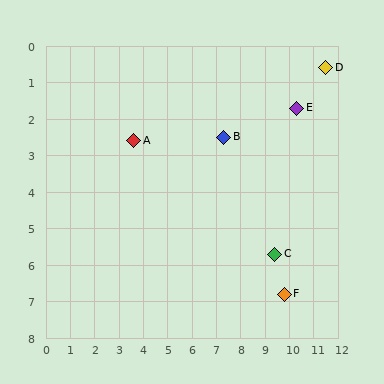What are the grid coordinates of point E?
Point E is at approximately (10.3, 1.7).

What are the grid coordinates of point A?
Point A is at approximately (3.6, 2.6).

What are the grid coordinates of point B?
Point B is at approximately (7.3, 2.5).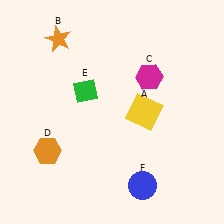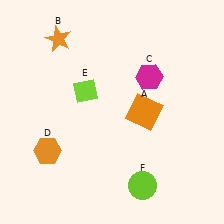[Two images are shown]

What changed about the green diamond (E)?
In Image 1, E is green. In Image 2, it changed to lime.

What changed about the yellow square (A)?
In Image 1, A is yellow. In Image 2, it changed to orange.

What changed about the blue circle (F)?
In Image 1, F is blue. In Image 2, it changed to lime.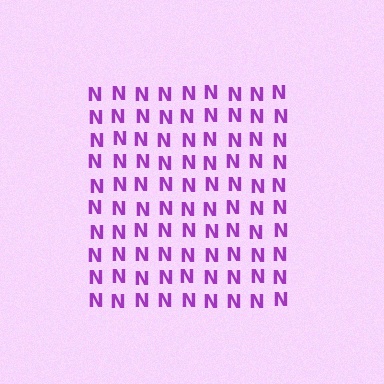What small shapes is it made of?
It is made of small letter N's.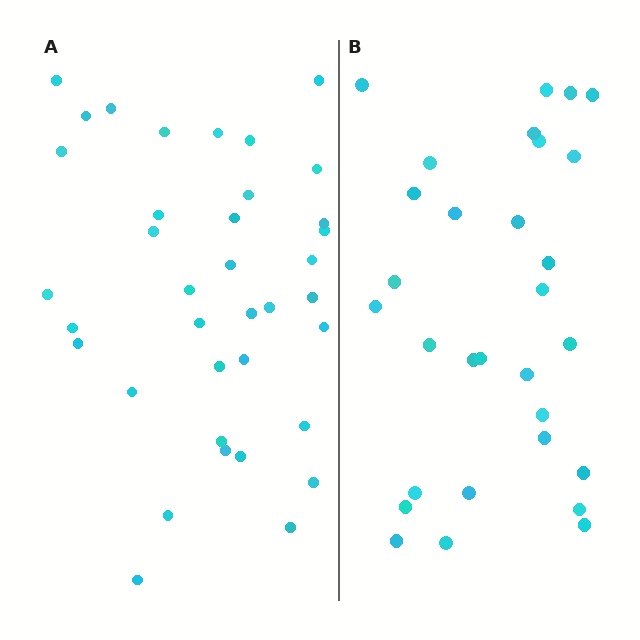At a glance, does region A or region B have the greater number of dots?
Region A (the left region) has more dots.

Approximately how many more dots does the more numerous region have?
Region A has roughly 8 or so more dots than region B.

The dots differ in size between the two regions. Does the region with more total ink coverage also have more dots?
No. Region B has more total ink coverage because its dots are larger, but region A actually contains more individual dots. Total area can be misleading — the number of items is what matters here.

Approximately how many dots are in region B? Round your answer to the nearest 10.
About 30 dots.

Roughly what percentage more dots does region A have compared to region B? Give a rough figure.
About 25% more.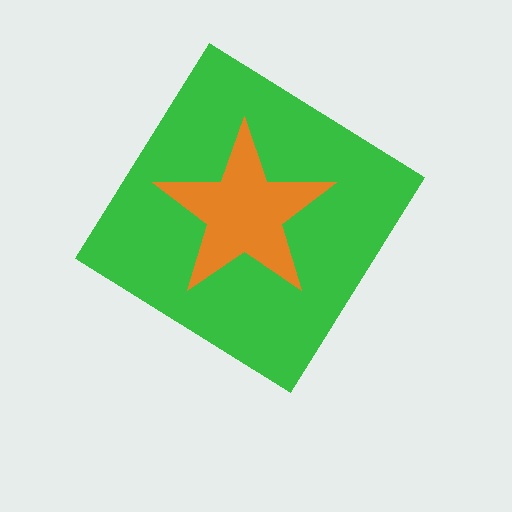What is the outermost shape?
The green diamond.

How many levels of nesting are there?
2.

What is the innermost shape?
The orange star.